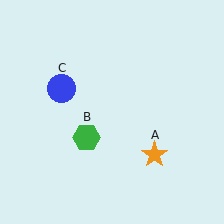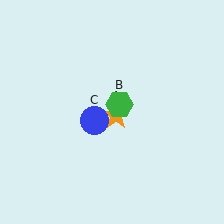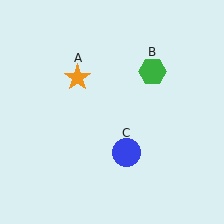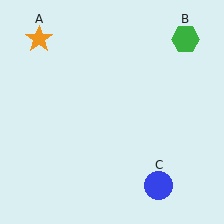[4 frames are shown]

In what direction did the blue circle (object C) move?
The blue circle (object C) moved down and to the right.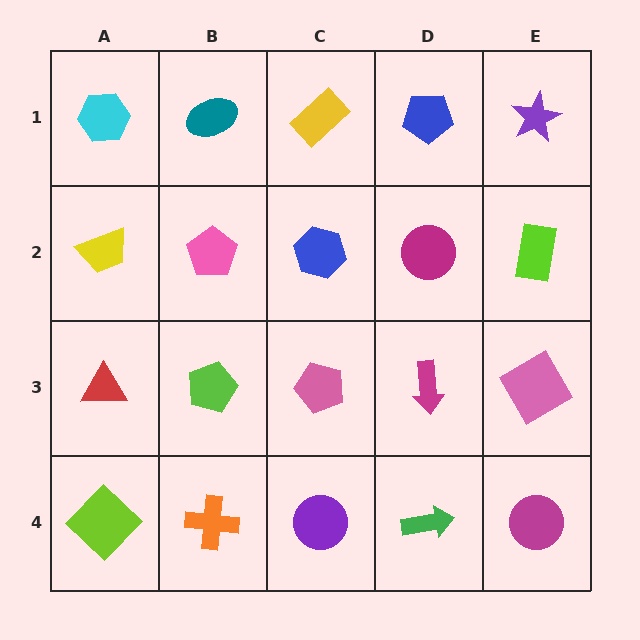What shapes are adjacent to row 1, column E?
A lime rectangle (row 2, column E), a blue pentagon (row 1, column D).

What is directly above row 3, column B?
A pink pentagon.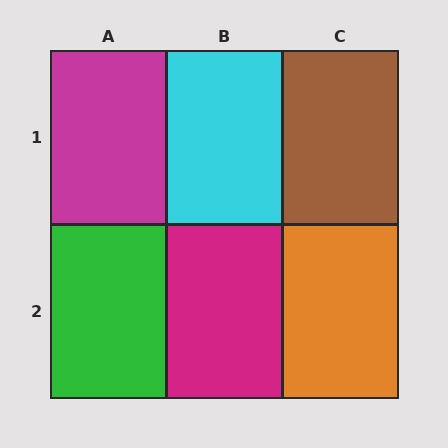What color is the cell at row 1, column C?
Brown.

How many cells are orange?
1 cell is orange.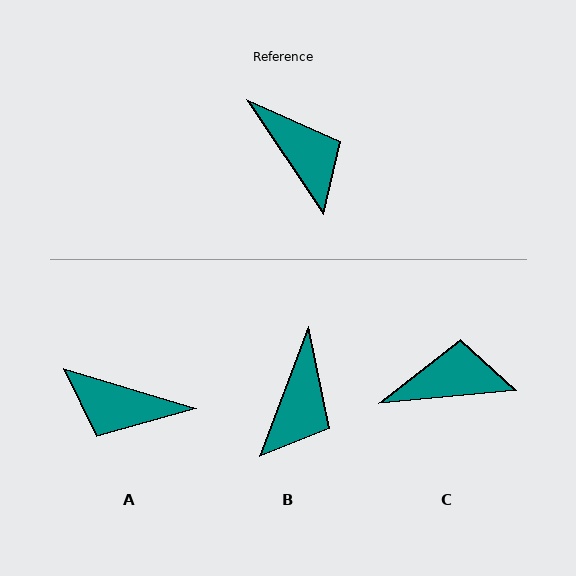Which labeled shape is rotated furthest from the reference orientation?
A, about 141 degrees away.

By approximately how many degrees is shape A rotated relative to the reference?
Approximately 141 degrees clockwise.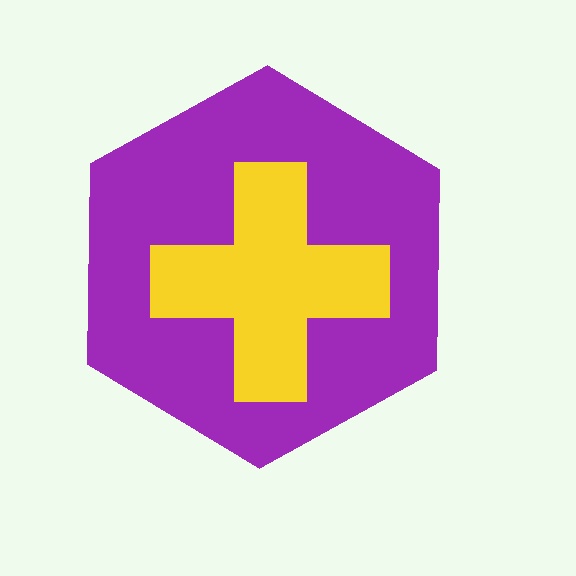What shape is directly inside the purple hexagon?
The yellow cross.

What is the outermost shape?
The purple hexagon.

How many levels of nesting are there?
2.